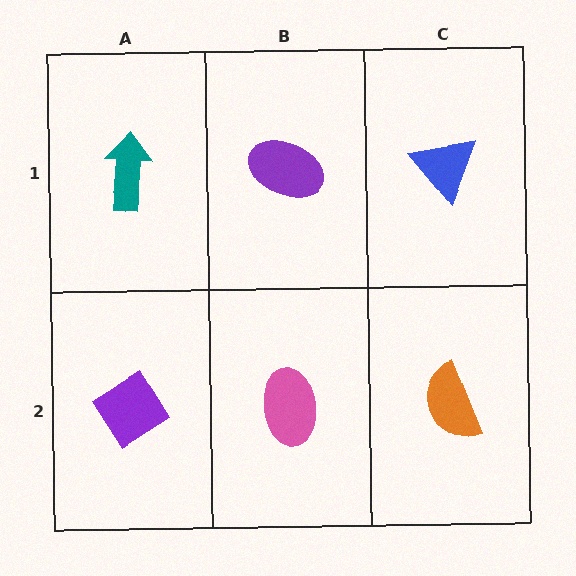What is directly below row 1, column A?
A purple diamond.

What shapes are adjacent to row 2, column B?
A purple ellipse (row 1, column B), a purple diamond (row 2, column A), an orange semicircle (row 2, column C).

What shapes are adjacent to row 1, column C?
An orange semicircle (row 2, column C), a purple ellipse (row 1, column B).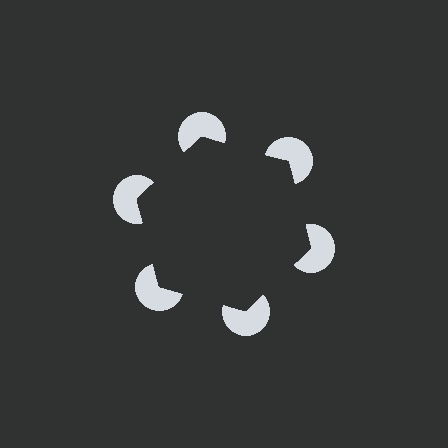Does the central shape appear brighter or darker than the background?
It typically appears slightly darker than the background, even though no actual brightness change is drawn.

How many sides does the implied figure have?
6 sides.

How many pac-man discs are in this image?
There are 6 — one at each vertex of the illusory hexagon.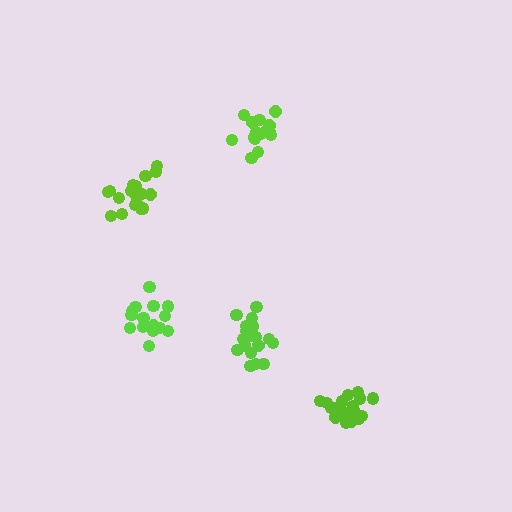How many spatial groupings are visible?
There are 5 spatial groupings.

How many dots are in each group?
Group 1: 17 dots, Group 2: 18 dots, Group 3: 15 dots, Group 4: 19 dots, Group 5: 15 dots (84 total).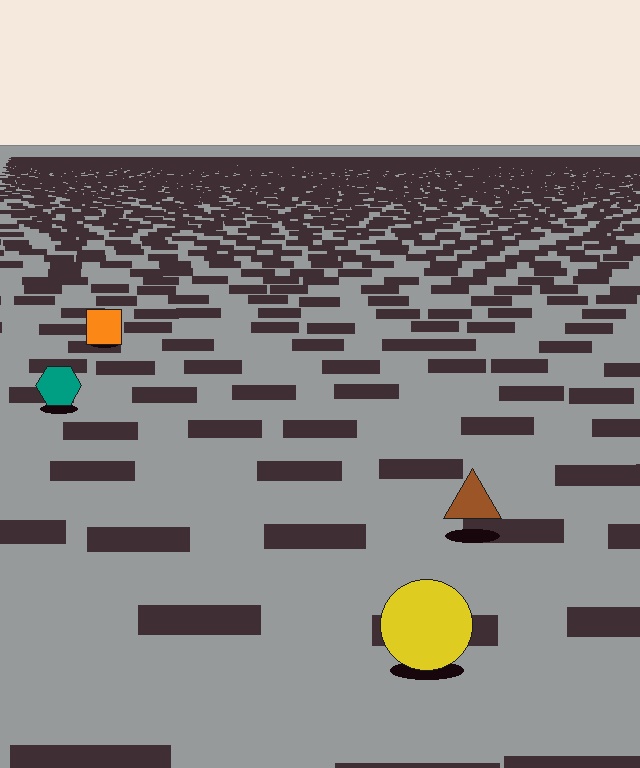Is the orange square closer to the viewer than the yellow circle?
No. The yellow circle is closer — you can tell from the texture gradient: the ground texture is coarser near it.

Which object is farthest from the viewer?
The orange square is farthest from the viewer. It appears smaller and the ground texture around it is denser.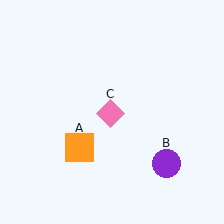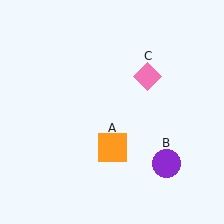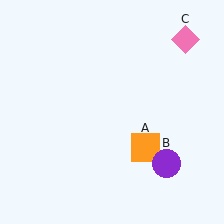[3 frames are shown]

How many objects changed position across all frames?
2 objects changed position: orange square (object A), pink diamond (object C).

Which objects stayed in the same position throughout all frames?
Purple circle (object B) remained stationary.